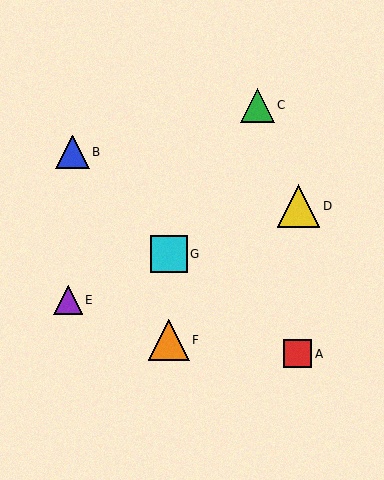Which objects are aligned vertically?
Objects F, G are aligned vertically.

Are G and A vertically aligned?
No, G is at x≈169 and A is at x≈298.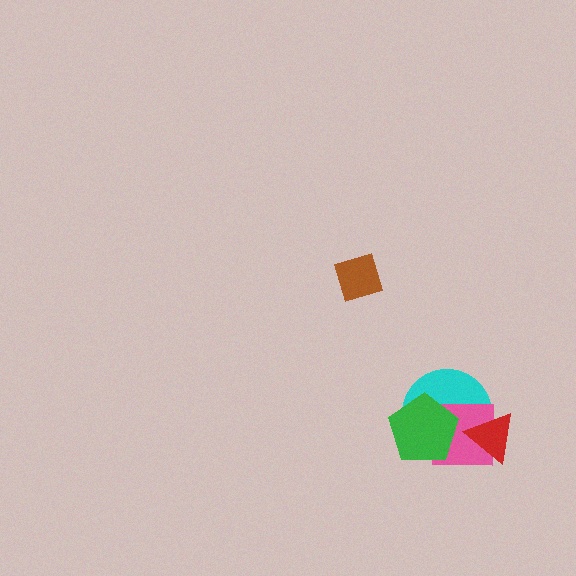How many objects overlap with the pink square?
3 objects overlap with the pink square.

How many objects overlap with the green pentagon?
2 objects overlap with the green pentagon.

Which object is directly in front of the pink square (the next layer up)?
The green pentagon is directly in front of the pink square.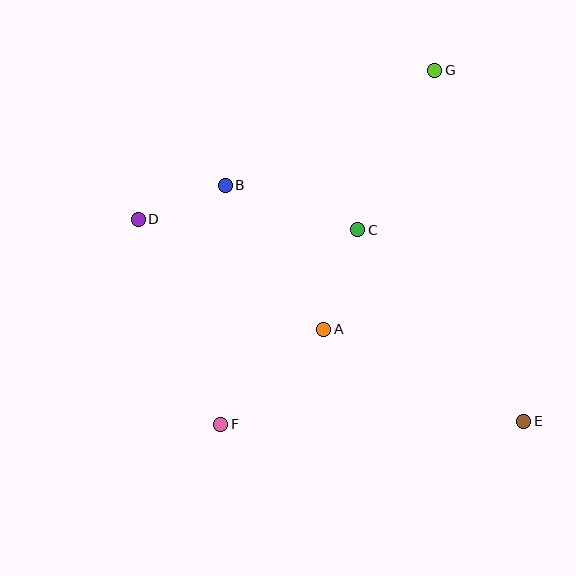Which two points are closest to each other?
Points B and D are closest to each other.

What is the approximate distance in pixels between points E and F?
The distance between E and F is approximately 303 pixels.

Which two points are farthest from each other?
Points D and E are farthest from each other.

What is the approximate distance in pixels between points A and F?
The distance between A and F is approximately 140 pixels.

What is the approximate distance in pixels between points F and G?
The distance between F and G is approximately 413 pixels.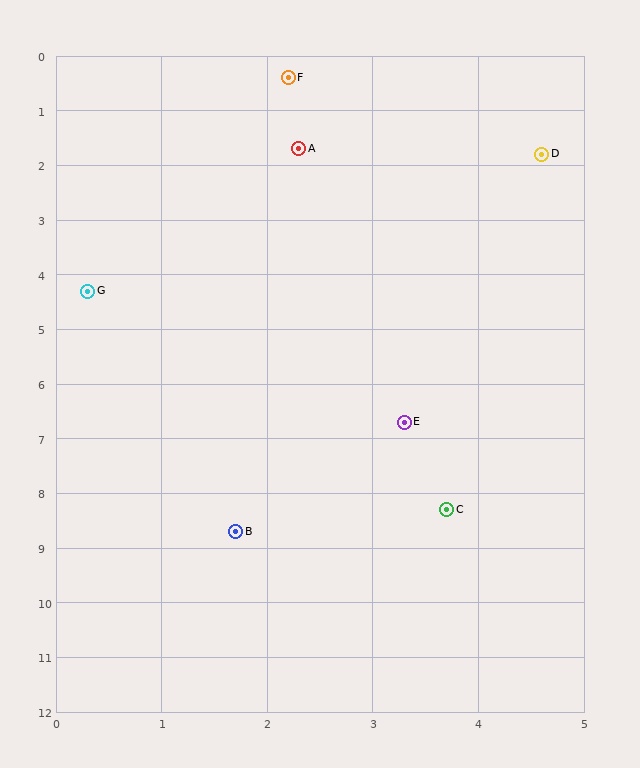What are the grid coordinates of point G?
Point G is at approximately (0.3, 4.3).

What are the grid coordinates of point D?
Point D is at approximately (4.6, 1.8).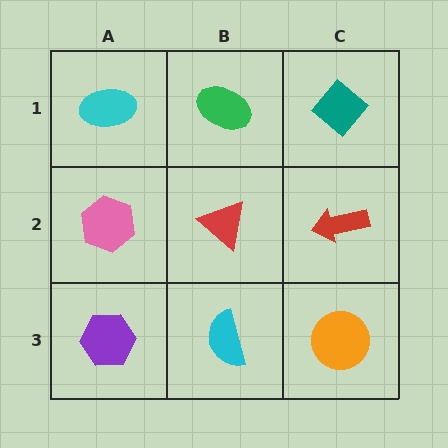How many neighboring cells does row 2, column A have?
3.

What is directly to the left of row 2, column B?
A pink hexagon.